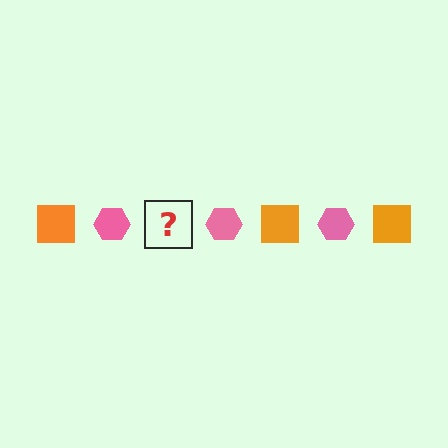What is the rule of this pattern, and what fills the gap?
The rule is that the pattern alternates between orange square and pink hexagon. The gap should be filled with an orange square.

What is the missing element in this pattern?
The missing element is an orange square.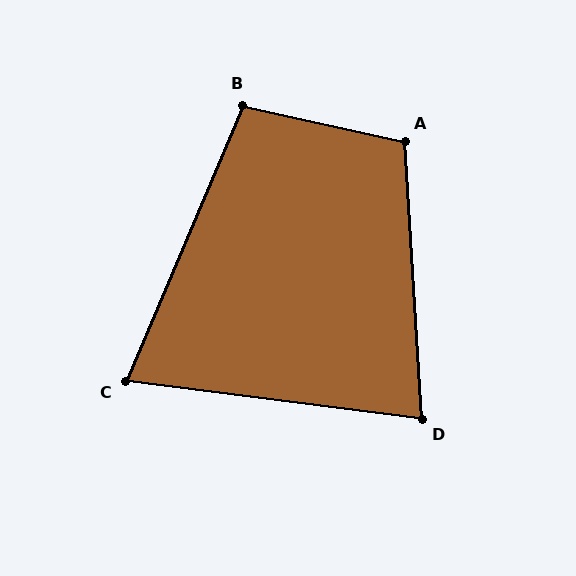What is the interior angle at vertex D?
Approximately 79 degrees (acute).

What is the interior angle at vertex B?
Approximately 101 degrees (obtuse).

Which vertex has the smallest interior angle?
C, at approximately 74 degrees.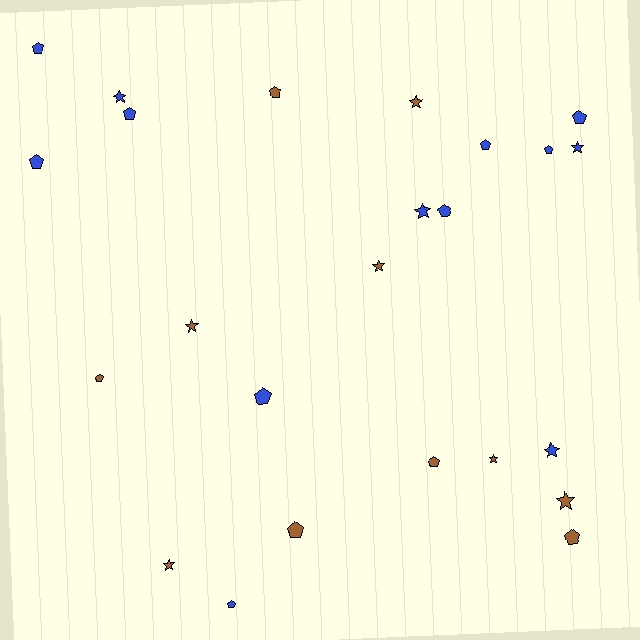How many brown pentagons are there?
There are 5 brown pentagons.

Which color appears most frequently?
Blue, with 13 objects.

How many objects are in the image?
There are 24 objects.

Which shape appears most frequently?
Pentagon, with 14 objects.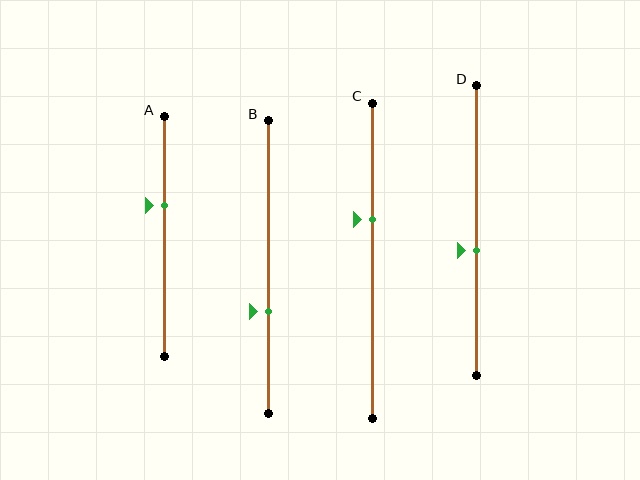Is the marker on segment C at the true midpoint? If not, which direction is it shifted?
No, the marker on segment C is shifted upward by about 13% of the segment length.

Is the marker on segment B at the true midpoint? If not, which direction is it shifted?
No, the marker on segment B is shifted downward by about 15% of the segment length.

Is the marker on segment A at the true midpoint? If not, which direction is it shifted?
No, the marker on segment A is shifted upward by about 13% of the segment length.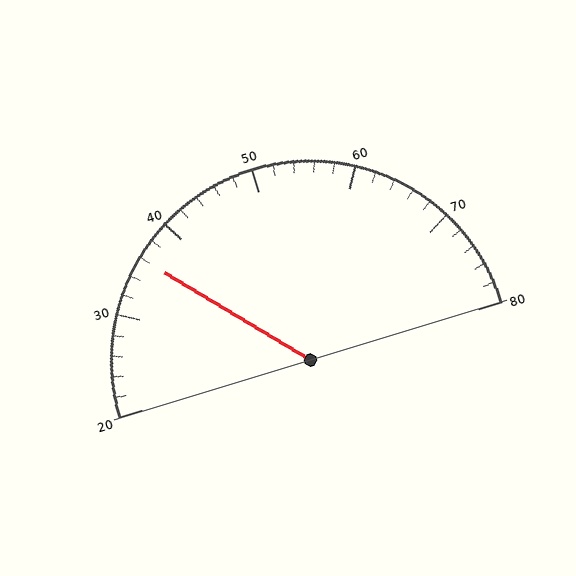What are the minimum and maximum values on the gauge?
The gauge ranges from 20 to 80.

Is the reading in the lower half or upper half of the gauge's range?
The reading is in the lower half of the range (20 to 80).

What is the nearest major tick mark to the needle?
The nearest major tick mark is 40.